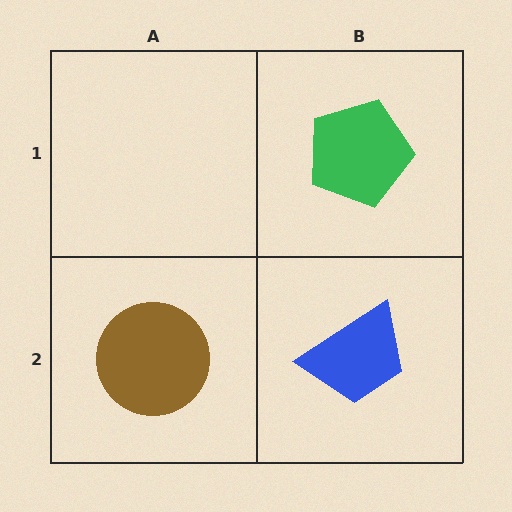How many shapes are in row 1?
1 shape.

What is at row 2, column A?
A brown circle.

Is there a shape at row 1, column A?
No, that cell is empty.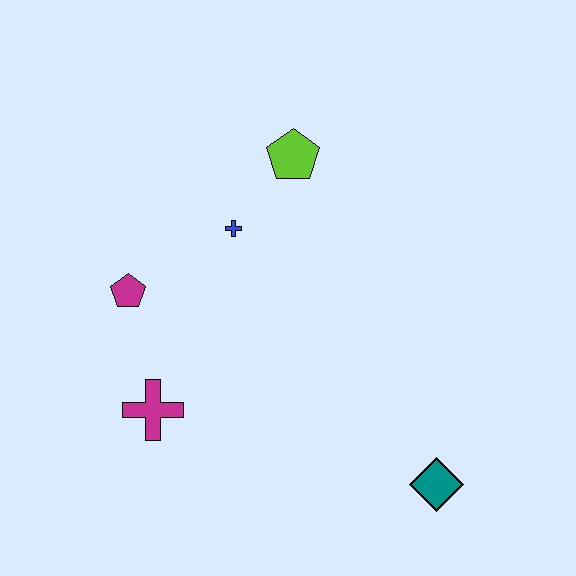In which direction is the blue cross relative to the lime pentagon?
The blue cross is below the lime pentagon.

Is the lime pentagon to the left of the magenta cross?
No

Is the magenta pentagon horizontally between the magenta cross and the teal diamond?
No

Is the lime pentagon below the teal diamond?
No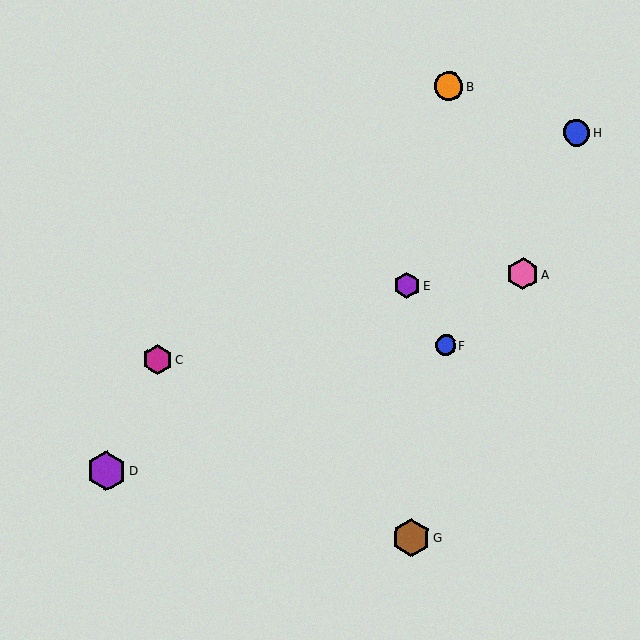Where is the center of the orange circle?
The center of the orange circle is at (449, 86).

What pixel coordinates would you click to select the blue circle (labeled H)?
Click at (576, 133) to select the blue circle H.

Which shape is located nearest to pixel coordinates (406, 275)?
The purple hexagon (labeled E) at (407, 286) is nearest to that location.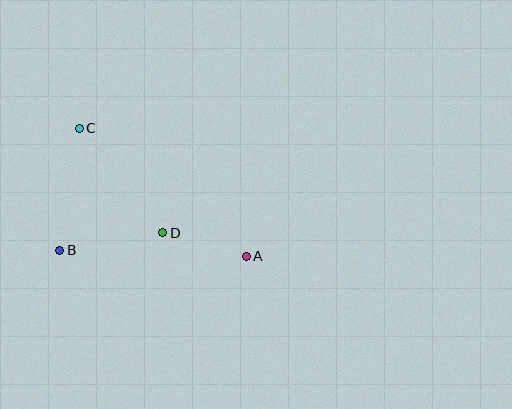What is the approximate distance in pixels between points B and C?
The distance between B and C is approximately 124 pixels.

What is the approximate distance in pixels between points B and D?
The distance between B and D is approximately 104 pixels.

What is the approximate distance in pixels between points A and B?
The distance between A and B is approximately 187 pixels.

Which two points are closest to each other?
Points A and D are closest to each other.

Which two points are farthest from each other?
Points A and C are farthest from each other.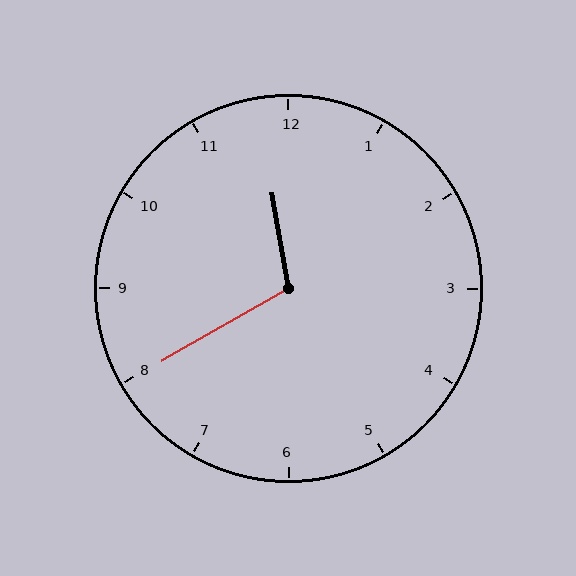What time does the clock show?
11:40.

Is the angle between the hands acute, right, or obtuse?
It is obtuse.